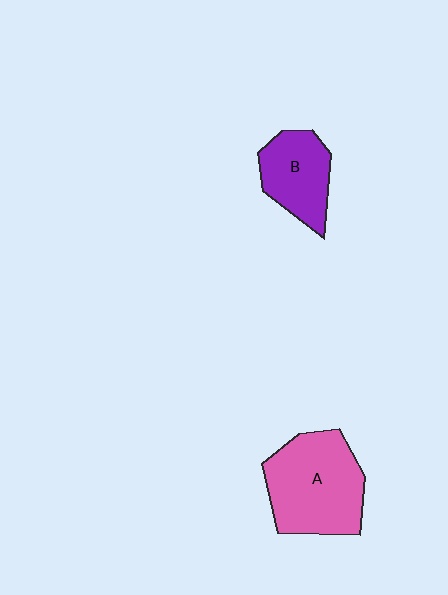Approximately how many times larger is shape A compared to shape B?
Approximately 1.6 times.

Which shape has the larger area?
Shape A (pink).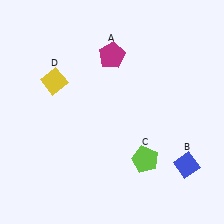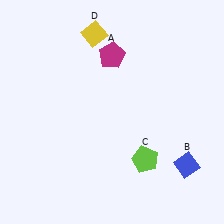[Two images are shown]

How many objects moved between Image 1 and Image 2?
1 object moved between the two images.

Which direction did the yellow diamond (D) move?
The yellow diamond (D) moved up.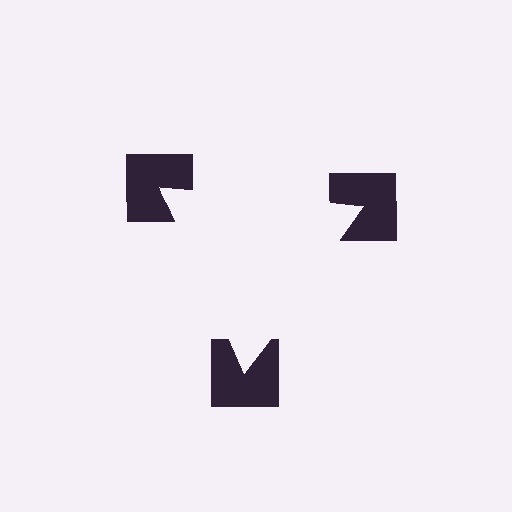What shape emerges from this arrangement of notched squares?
An illusory triangle — its edges are inferred from the aligned wedge cuts in the notched squares, not physically drawn.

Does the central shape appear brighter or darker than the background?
It typically appears slightly brighter than the background, even though no actual brightness change is drawn.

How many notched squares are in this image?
There are 3 — one at each vertex of the illusory triangle.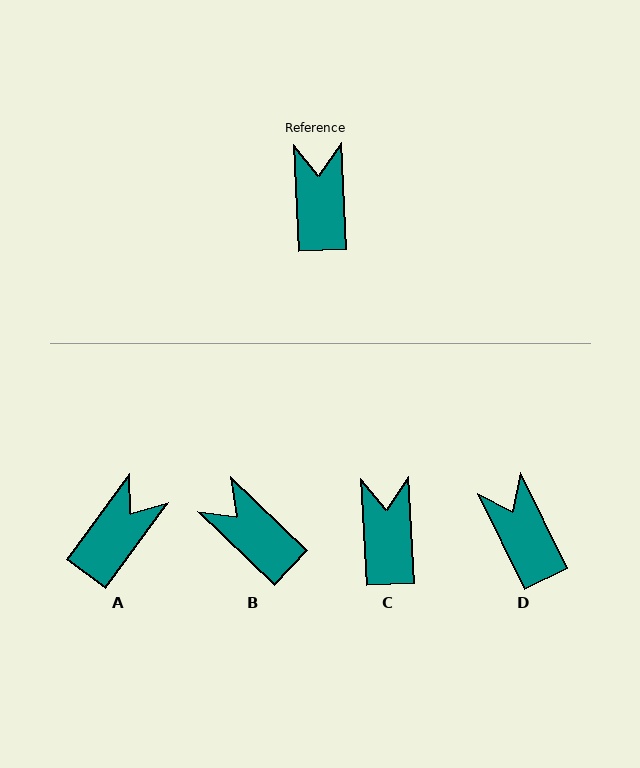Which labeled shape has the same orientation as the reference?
C.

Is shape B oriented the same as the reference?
No, it is off by about 44 degrees.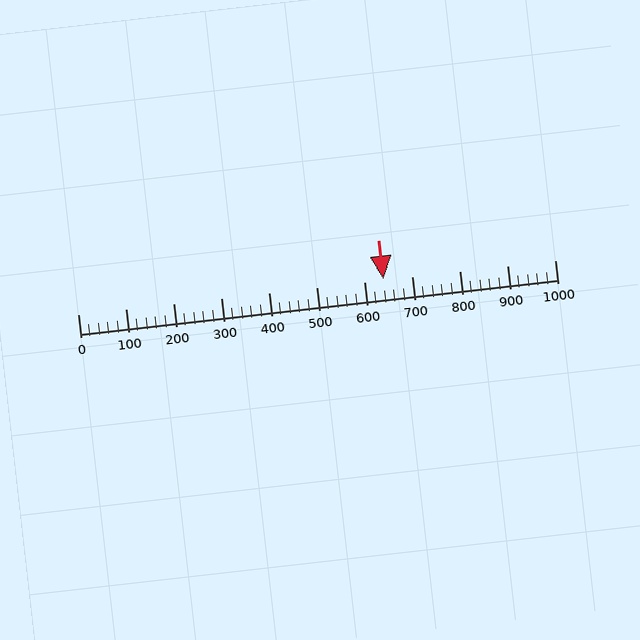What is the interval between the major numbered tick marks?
The major tick marks are spaced 100 units apart.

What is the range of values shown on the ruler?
The ruler shows values from 0 to 1000.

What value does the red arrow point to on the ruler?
The red arrow points to approximately 640.